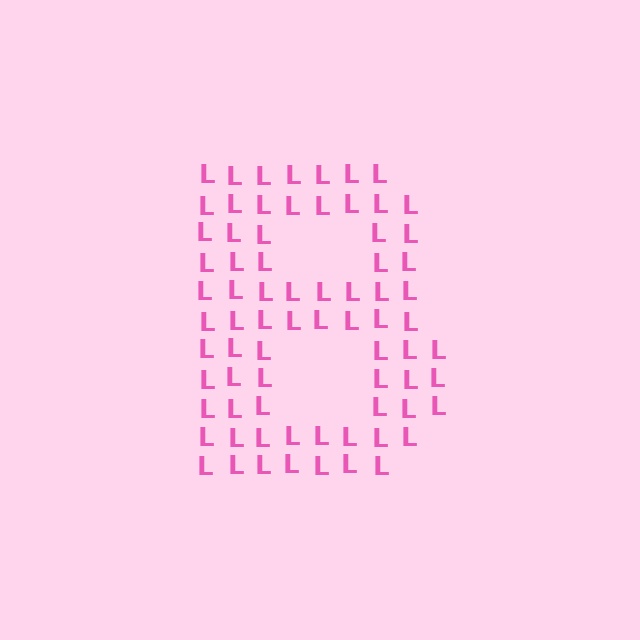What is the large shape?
The large shape is the letter B.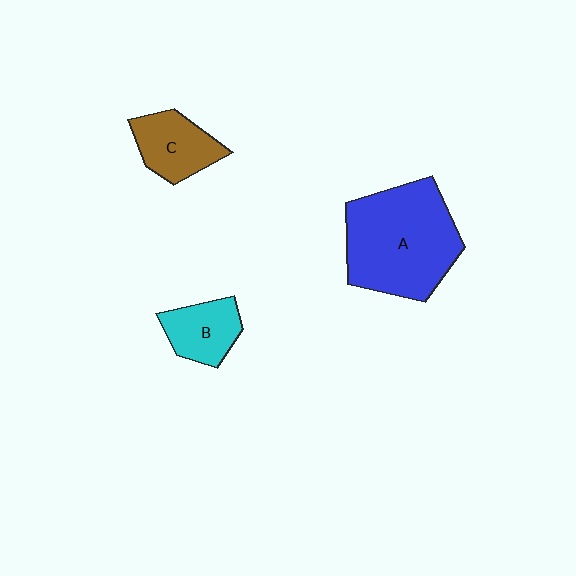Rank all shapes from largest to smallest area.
From largest to smallest: A (blue), C (brown), B (cyan).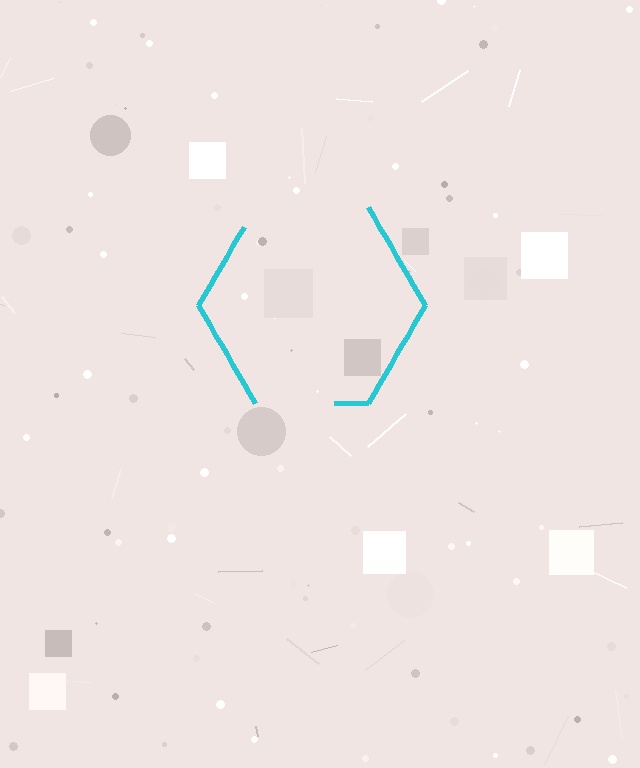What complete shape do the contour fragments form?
The contour fragments form a hexagon.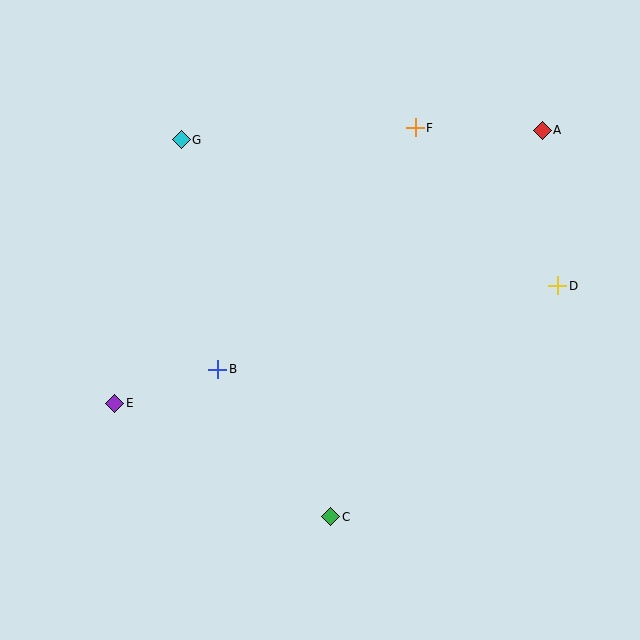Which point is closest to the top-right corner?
Point A is closest to the top-right corner.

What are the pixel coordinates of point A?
Point A is at (542, 130).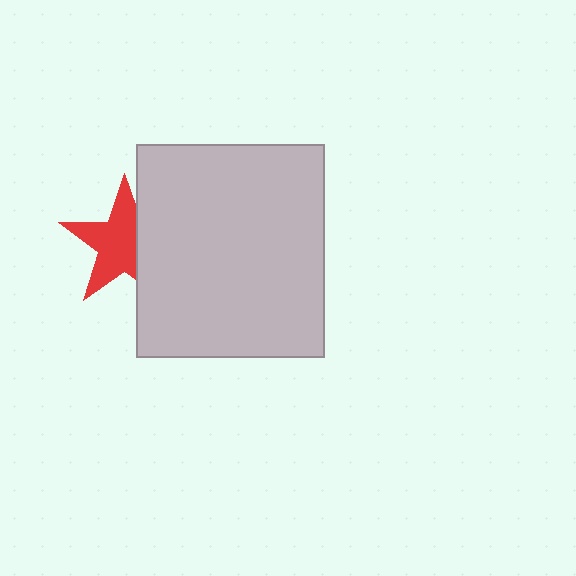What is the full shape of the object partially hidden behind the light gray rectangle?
The partially hidden object is a red star.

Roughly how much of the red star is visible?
Most of it is visible (roughly 66%).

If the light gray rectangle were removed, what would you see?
You would see the complete red star.